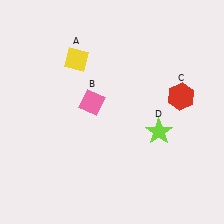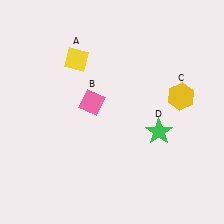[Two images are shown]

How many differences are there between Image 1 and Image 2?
There are 2 differences between the two images.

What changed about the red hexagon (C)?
In Image 1, C is red. In Image 2, it changed to yellow.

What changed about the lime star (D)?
In Image 1, D is lime. In Image 2, it changed to green.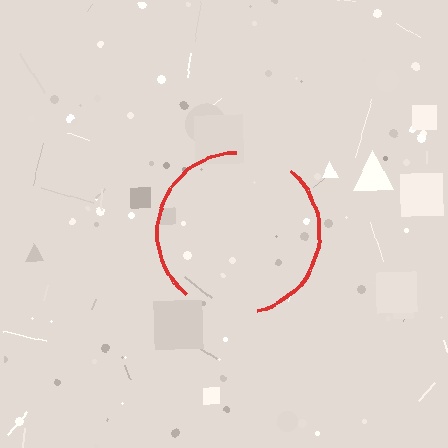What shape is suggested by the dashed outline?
The dashed outline suggests a circle.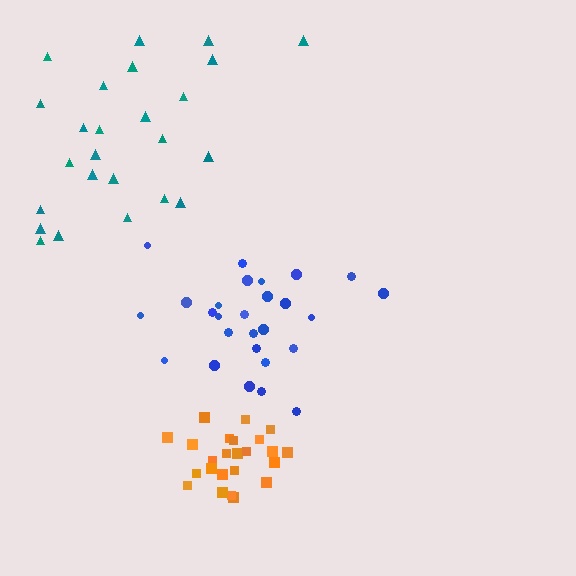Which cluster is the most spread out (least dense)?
Teal.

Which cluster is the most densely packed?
Orange.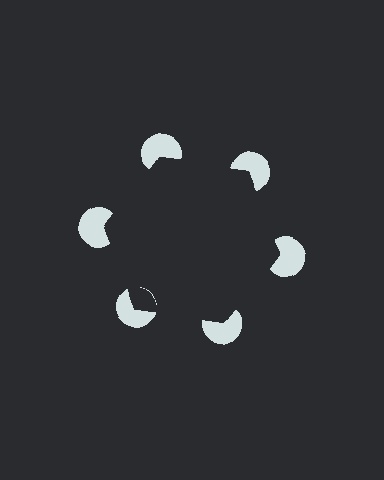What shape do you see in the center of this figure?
An illusory hexagon — its edges are inferred from the aligned wedge cuts in the pac-man discs, not physically drawn.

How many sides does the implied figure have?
6 sides.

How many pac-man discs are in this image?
There are 6 — one at each vertex of the illusory hexagon.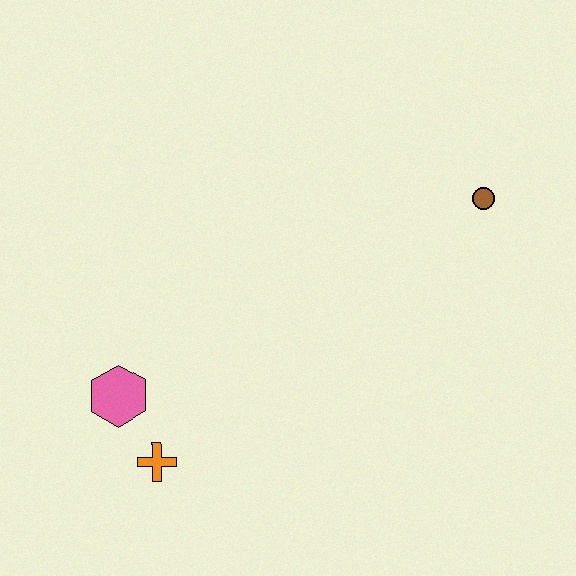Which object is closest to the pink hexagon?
The orange cross is closest to the pink hexagon.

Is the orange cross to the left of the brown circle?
Yes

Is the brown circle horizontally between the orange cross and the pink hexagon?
No